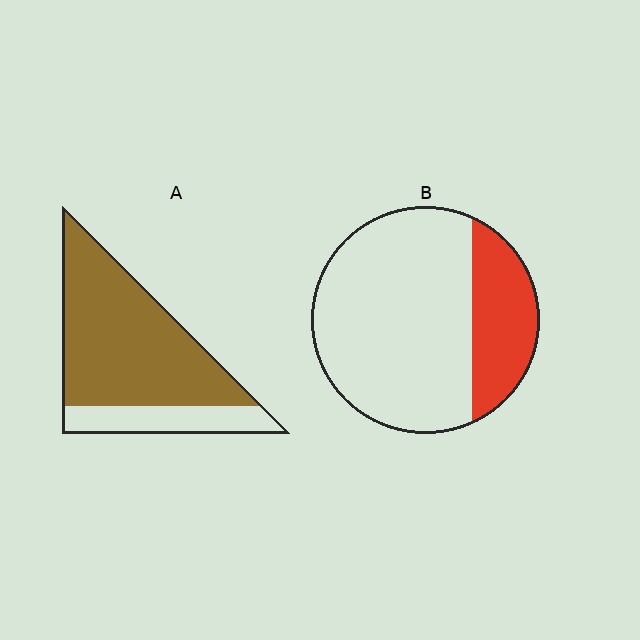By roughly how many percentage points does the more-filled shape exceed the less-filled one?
By roughly 50 percentage points (A over B).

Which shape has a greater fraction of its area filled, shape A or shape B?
Shape A.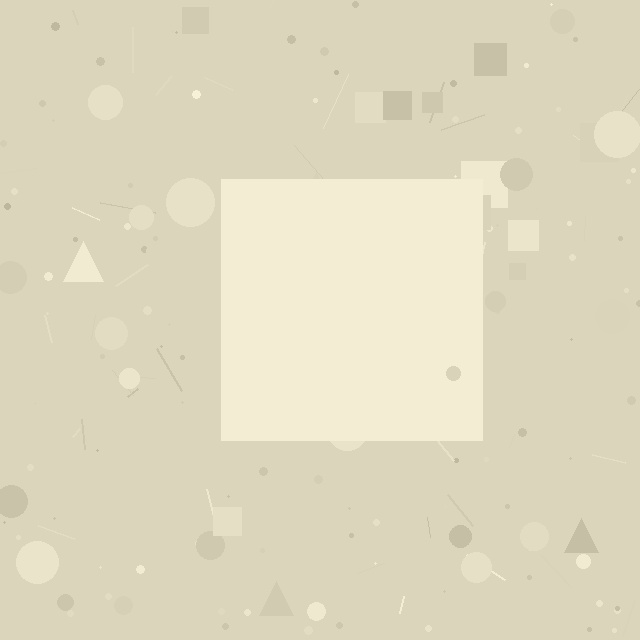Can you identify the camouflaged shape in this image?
The camouflaged shape is a square.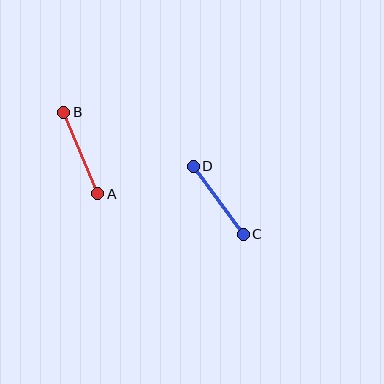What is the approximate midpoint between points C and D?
The midpoint is at approximately (218, 200) pixels.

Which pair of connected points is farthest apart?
Points A and B are farthest apart.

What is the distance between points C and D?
The distance is approximately 84 pixels.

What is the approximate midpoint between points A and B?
The midpoint is at approximately (81, 153) pixels.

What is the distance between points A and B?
The distance is approximately 88 pixels.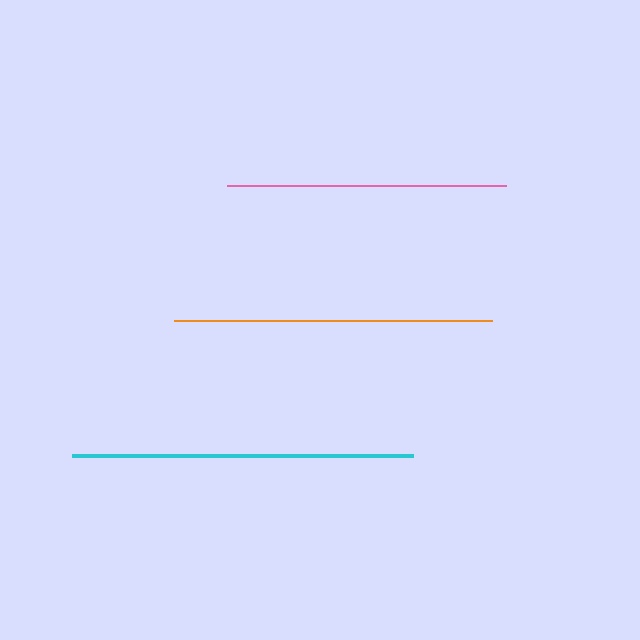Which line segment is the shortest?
The pink line is the shortest at approximately 279 pixels.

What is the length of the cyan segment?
The cyan segment is approximately 341 pixels long.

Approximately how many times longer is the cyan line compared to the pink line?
The cyan line is approximately 1.2 times the length of the pink line.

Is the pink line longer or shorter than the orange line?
The orange line is longer than the pink line.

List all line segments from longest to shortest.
From longest to shortest: cyan, orange, pink.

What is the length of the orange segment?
The orange segment is approximately 318 pixels long.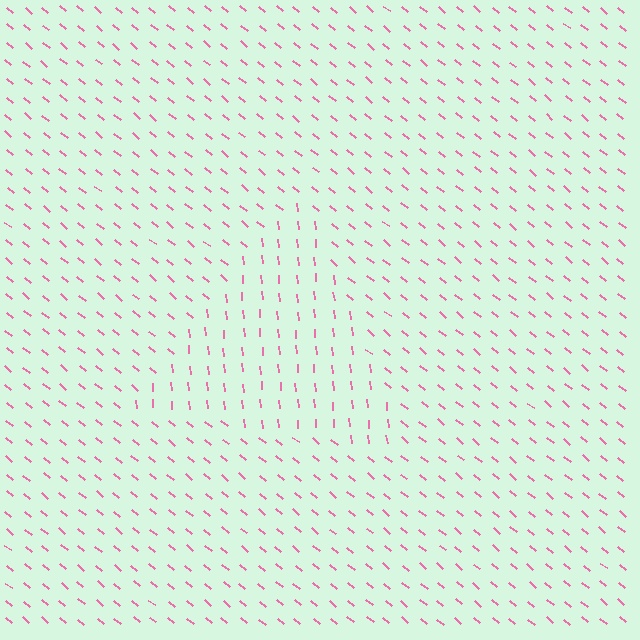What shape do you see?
I see a triangle.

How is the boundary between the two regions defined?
The boundary is defined purely by a change in line orientation (approximately 45 degrees difference). All lines are the same color and thickness.